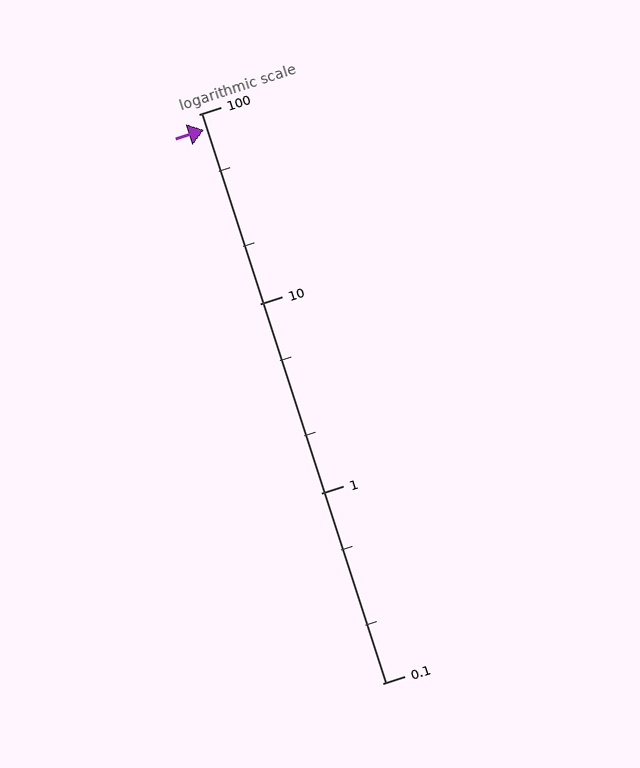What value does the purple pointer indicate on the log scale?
The pointer indicates approximately 83.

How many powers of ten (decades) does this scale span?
The scale spans 3 decades, from 0.1 to 100.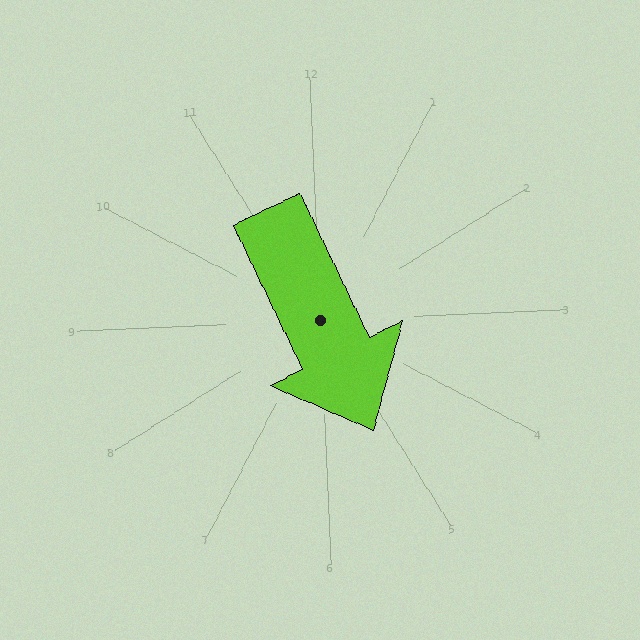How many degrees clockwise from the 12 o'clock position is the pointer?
Approximately 157 degrees.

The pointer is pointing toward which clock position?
Roughly 5 o'clock.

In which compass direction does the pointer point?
Southeast.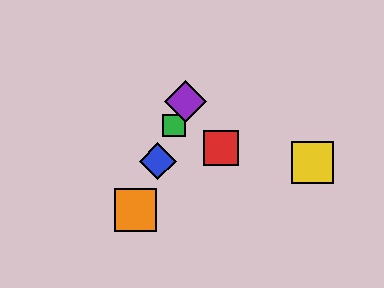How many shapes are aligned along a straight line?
4 shapes (the blue diamond, the green square, the purple diamond, the orange square) are aligned along a straight line.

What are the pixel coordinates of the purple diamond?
The purple diamond is at (185, 101).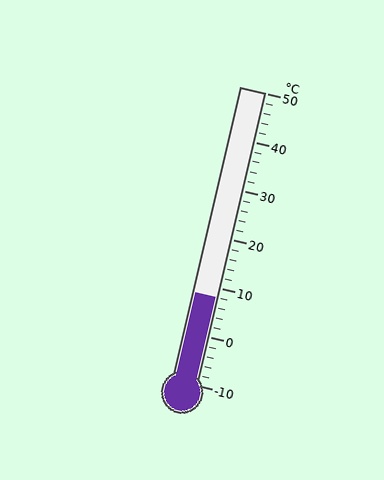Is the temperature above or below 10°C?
The temperature is below 10°C.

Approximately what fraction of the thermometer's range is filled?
The thermometer is filled to approximately 30% of its range.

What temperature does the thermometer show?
The thermometer shows approximately 8°C.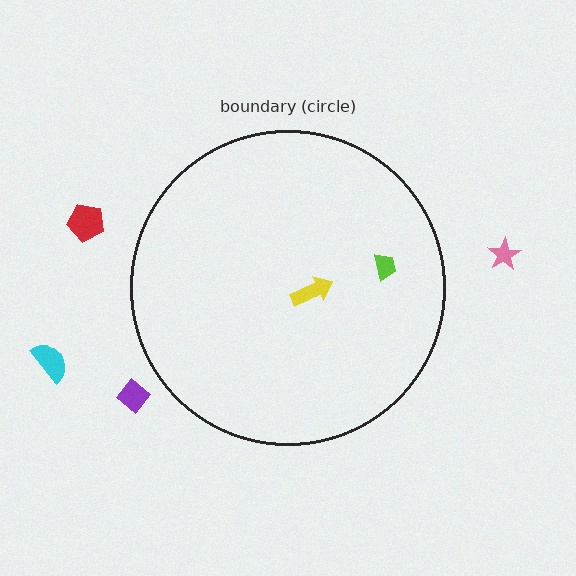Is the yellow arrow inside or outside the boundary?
Inside.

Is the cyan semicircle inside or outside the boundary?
Outside.